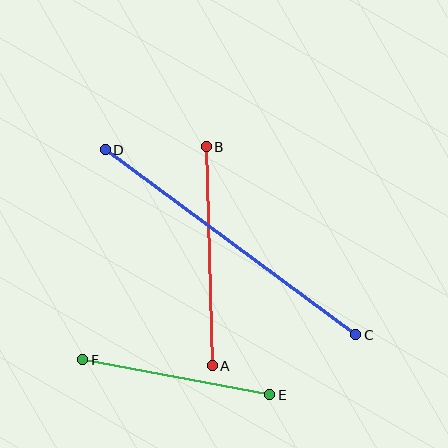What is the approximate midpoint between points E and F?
The midpoint is at approximately (176, 377) pixels.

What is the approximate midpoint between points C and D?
The midpoint is at approximately (230, 242) pixels.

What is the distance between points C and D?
The distance is approximately 311 pixels.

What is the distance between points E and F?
The distance is approximately 190 pixels.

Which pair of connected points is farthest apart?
Points C and D are farthest apart.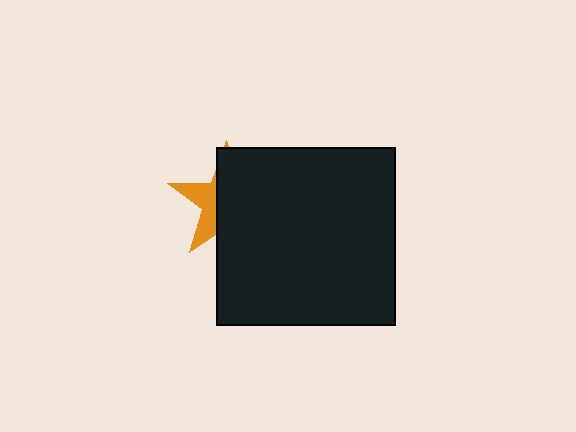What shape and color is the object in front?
The object in front is a black square.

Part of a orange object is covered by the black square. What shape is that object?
It is a star.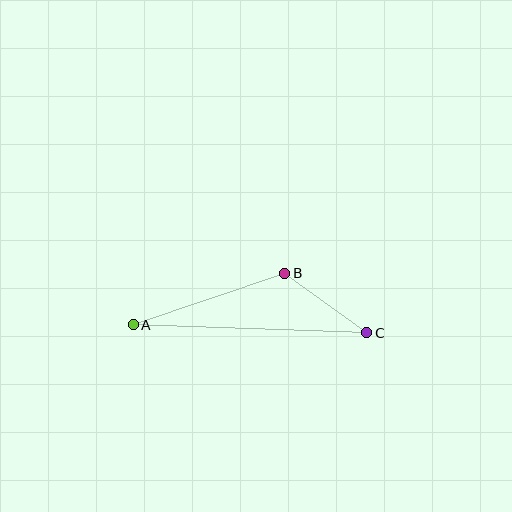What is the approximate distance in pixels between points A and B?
The distance between A and B is approximately 160 pixels.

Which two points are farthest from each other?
Points A and C are farthest from each other.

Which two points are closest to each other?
Points B and C are closest to each other.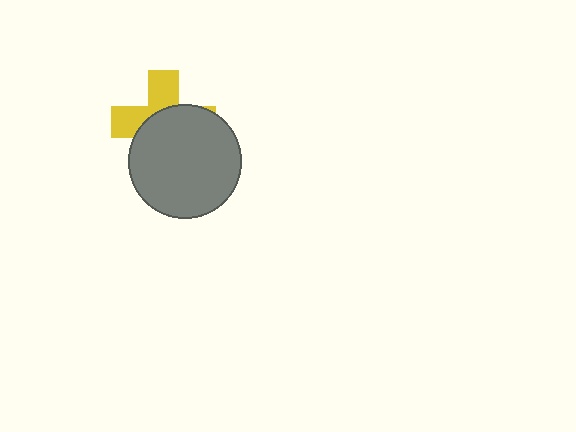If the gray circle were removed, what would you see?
You would see the complete yellow cross.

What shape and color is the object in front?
The object in front is a gray circle.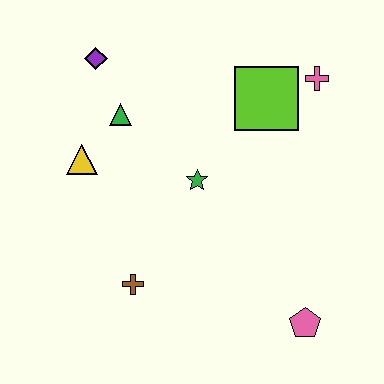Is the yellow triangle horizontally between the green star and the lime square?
No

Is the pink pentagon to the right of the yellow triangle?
Yes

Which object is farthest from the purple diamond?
The pink pentagon is farthest from the purple diamond.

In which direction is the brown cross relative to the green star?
The brown cross is below the green star.